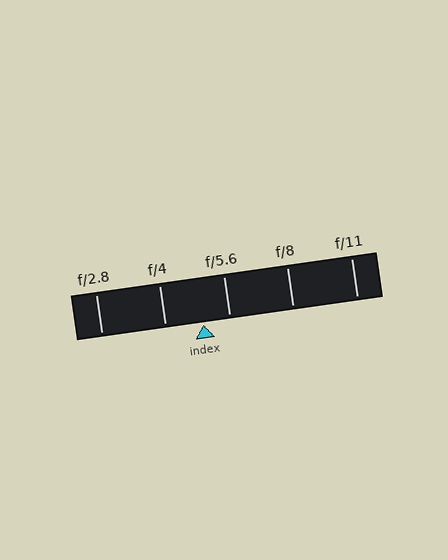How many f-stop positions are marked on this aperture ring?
There are 5 f-stop positions marked.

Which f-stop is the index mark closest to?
The index mark is closest to f/5.6.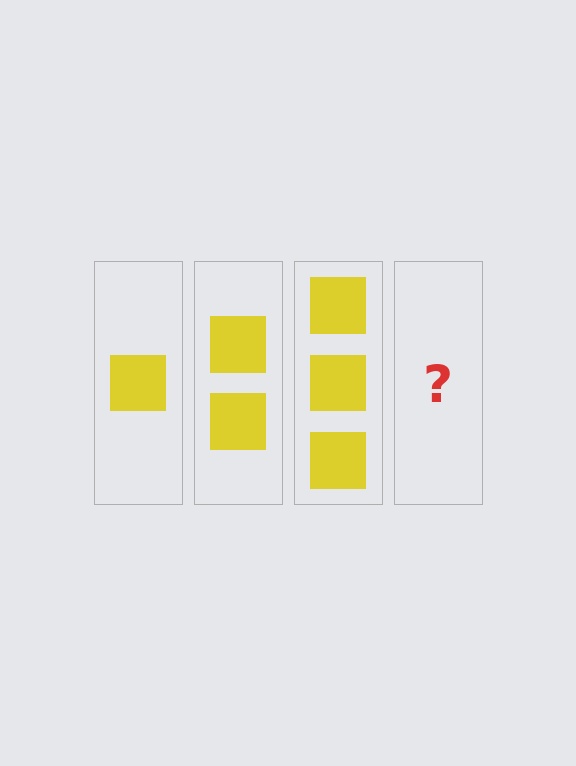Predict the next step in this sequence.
The next step is 4 squares.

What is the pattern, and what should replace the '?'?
The pattern is that each step adds one more square. The '?' should be 4 squares.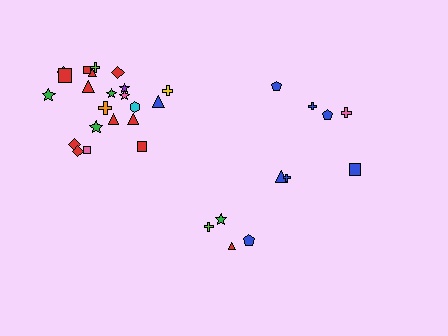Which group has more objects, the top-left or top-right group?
The top-left group.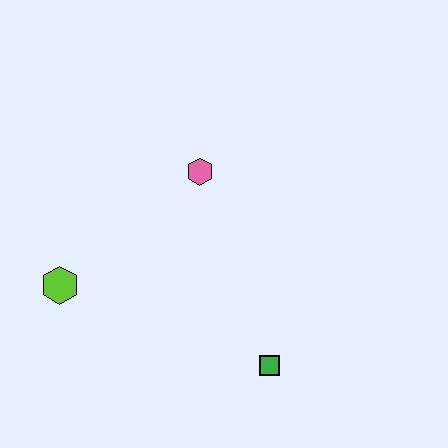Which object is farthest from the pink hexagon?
The green square is farthest from the pink hexagon.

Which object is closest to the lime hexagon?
The pink hexagon is closest to the lime hexagon.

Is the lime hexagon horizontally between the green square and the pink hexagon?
No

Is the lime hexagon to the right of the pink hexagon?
No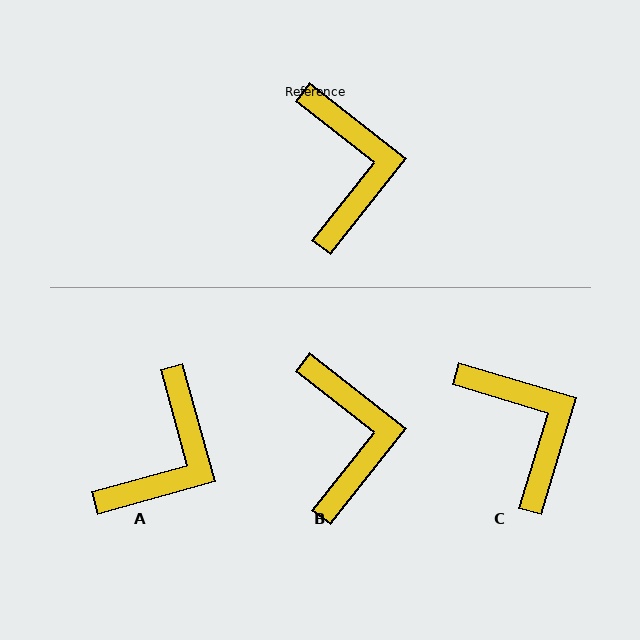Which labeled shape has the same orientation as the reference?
B.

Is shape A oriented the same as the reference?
No, it is off by about 36 degrees.